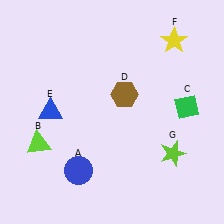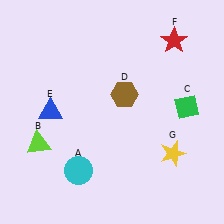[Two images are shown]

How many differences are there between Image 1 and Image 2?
There are 3 differences between the two images.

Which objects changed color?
A changed from blue to cyan. F changed from yellow to red. G changed from lime to yellow.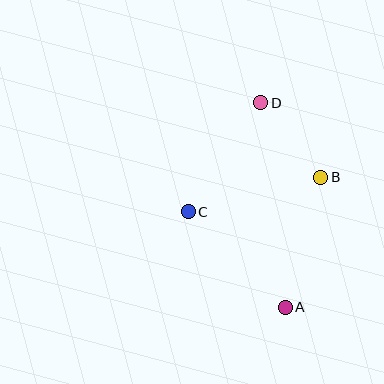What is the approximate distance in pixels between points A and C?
The distance between A and C is approximately 136 pixels.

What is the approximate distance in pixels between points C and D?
The distance between C and D is approximately 131 pixels.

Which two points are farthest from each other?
Points A and D are farthest from each other.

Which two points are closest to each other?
Points B and D are closest to each other.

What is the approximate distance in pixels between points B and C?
The distance between B and C is approximately 137 pixels.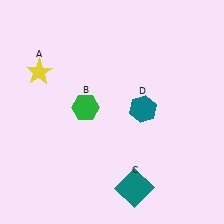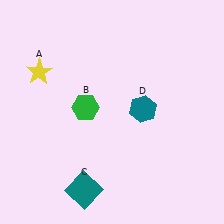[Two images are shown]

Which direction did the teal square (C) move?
The teal square (C) moved left.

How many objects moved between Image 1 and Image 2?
1 object moved between the two images.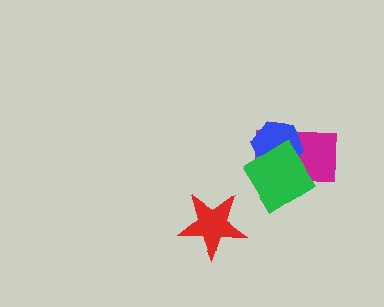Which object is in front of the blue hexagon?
The green diamond is in front of the blue hexagon.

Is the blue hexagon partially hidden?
Yes, it is partially covered by another shape.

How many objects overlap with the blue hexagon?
2 objects overlap with the blue hexagon.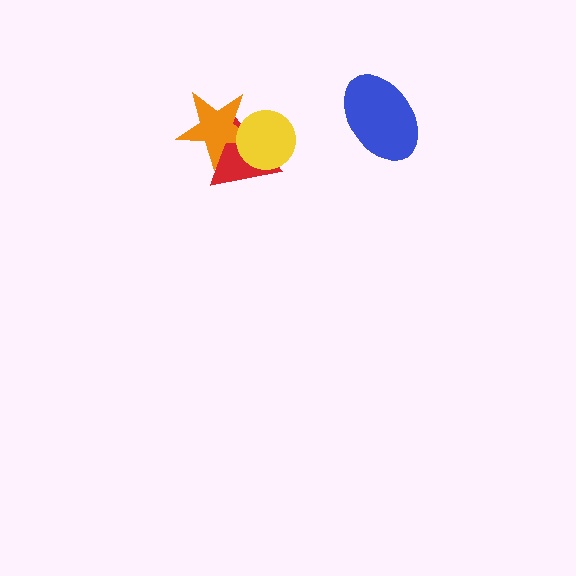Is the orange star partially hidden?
Yes, it is partially covered by another shape.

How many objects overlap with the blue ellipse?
0 objects overlap with the blue ellipse.